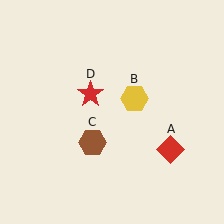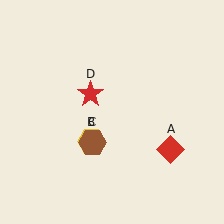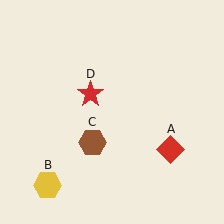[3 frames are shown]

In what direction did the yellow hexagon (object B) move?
The yellow hexagon (object B) moved down and to the left.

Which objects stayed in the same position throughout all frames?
Red diamond (object A) and brown hexagon (object C) and red star (object D) remained stationary.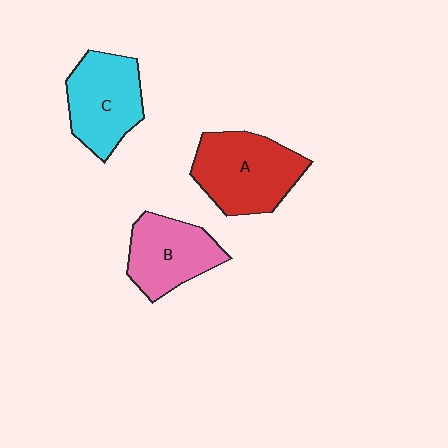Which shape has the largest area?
Shape A (red).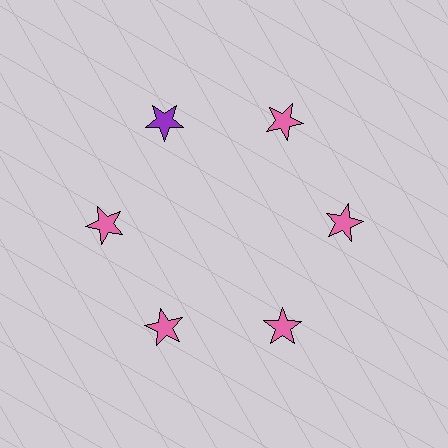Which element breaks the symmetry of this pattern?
The purple star at roughly the 11 o'clock position breaks the symmetry. All other shapes are pink stars.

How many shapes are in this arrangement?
There are 6 shapes arranged in a ring pattern.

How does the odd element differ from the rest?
It has a different color: purple instead of pink.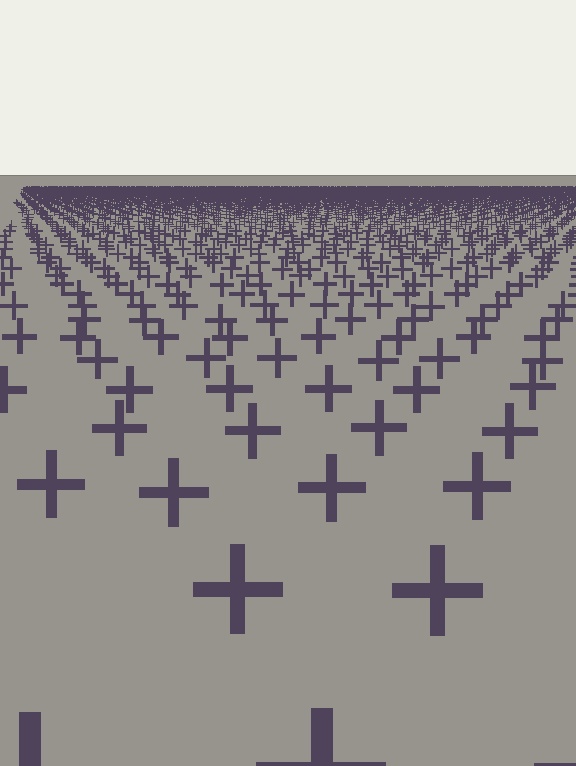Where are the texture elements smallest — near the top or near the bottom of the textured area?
Near the top.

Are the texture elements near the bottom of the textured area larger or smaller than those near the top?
Larger. Near the bottom, elements are closer to the viewer and appear at a bigger on-screen size.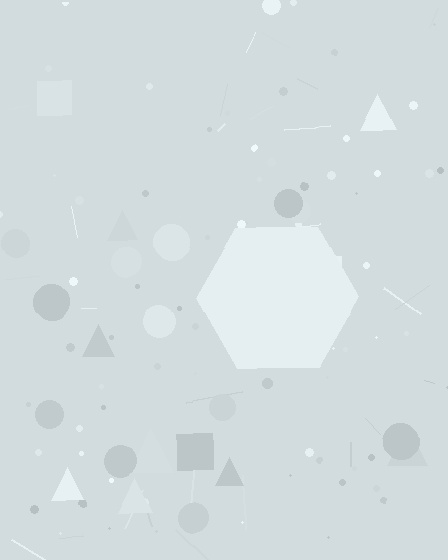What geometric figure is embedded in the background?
A hexagon is embedded in the background.